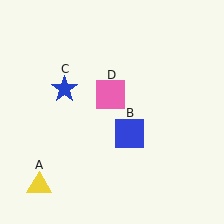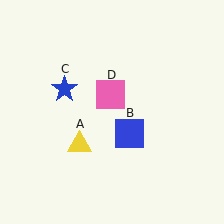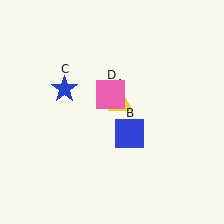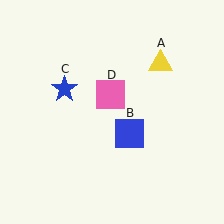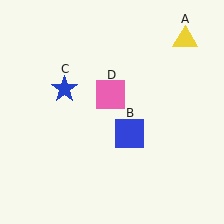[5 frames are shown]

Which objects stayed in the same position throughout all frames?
Blue square (object B) and blue star (object C) and pink square (object D) remained stationary.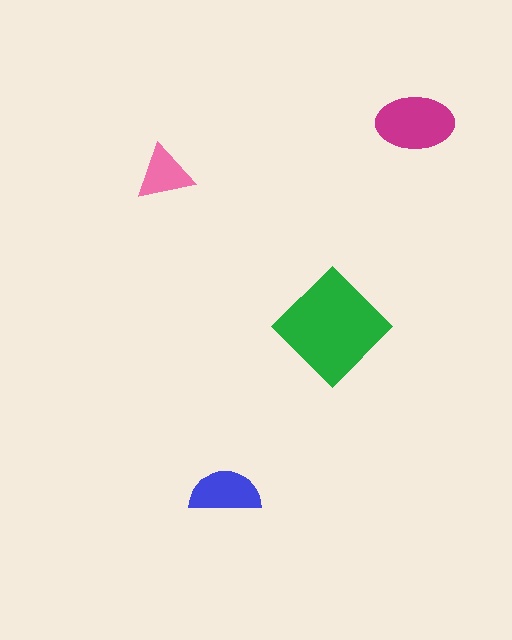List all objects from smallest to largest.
The pink triangle, the blue semicircle, the magenta ellipse, the green diamond.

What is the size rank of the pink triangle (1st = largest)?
4th.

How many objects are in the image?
There are 4 objects in the image.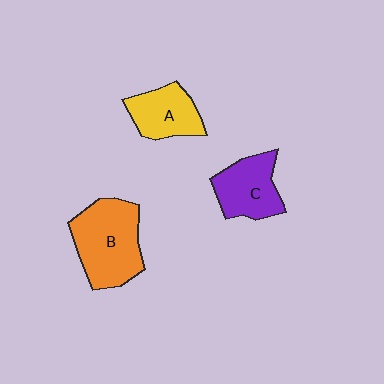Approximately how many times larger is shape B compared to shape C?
Approximately 1.4 times.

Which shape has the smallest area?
Shape A (yellow).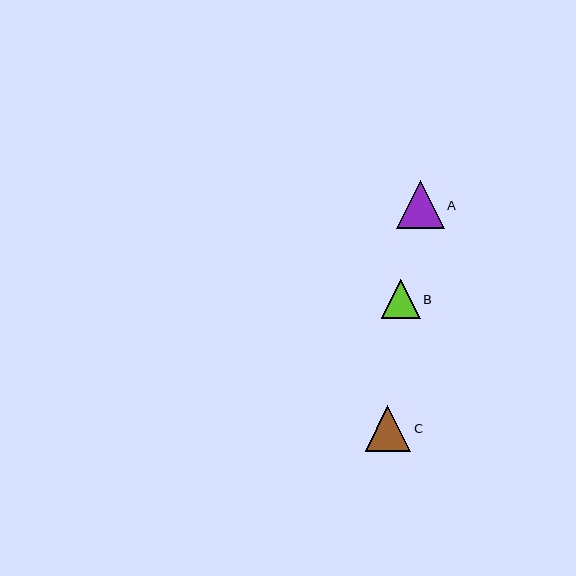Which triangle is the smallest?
Triangle B is the smallest with a size of approximately 39 pixels.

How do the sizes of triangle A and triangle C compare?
Triangle A and triangle C are approximately the same size.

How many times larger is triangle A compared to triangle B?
Triangle A is approximately 1.2 times the size of triangle B.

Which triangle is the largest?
Triangle A is the largest with a size of approximately 48 pixels.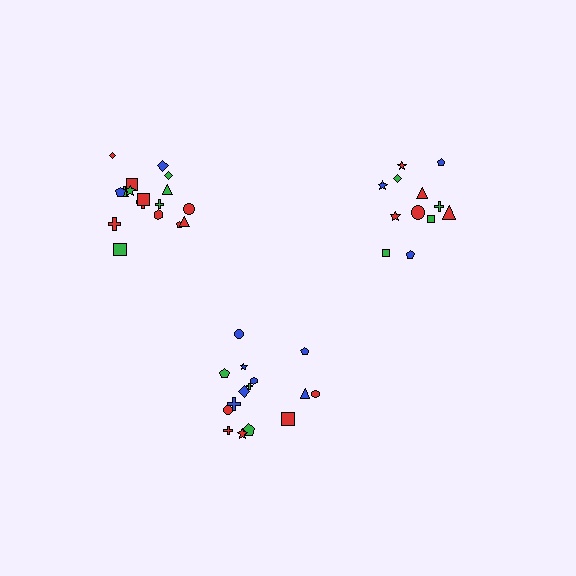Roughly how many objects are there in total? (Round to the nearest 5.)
Roughly 45 objects in total.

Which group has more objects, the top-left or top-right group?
The top-left group.